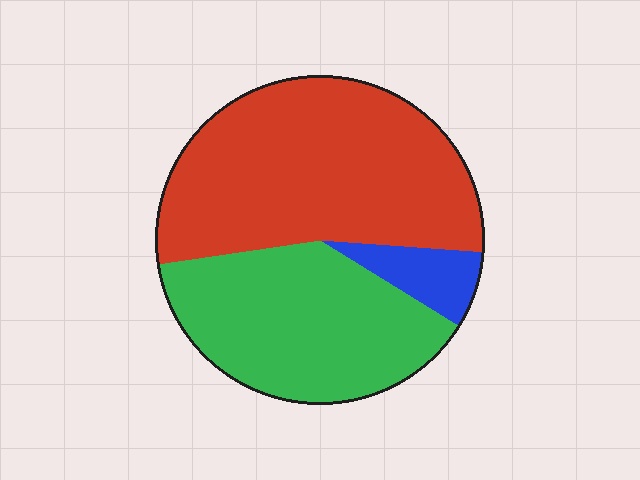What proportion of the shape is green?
Green covers about 40% of the shape.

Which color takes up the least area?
Blue, at roughly 10%.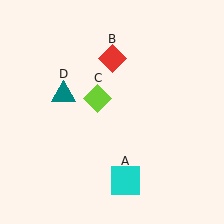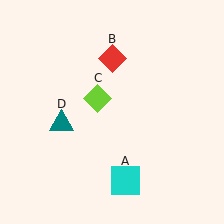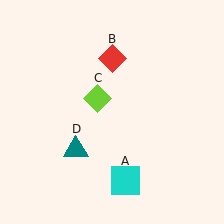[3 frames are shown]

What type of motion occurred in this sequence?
The teal triangle (object D) rotated counterclockwise around the center of the scene.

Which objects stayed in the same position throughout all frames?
Cyan square (object A) and red diamond (object B) and lime diamond (object C) remained stationary.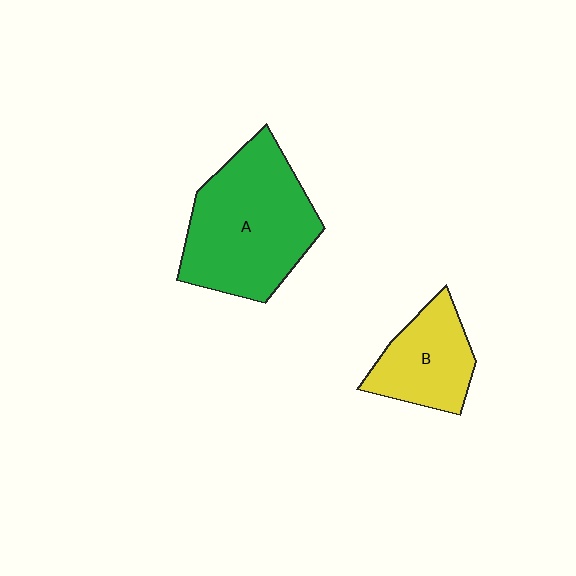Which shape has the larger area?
Shape A (green).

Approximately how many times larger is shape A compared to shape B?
Approximately 1.9 times.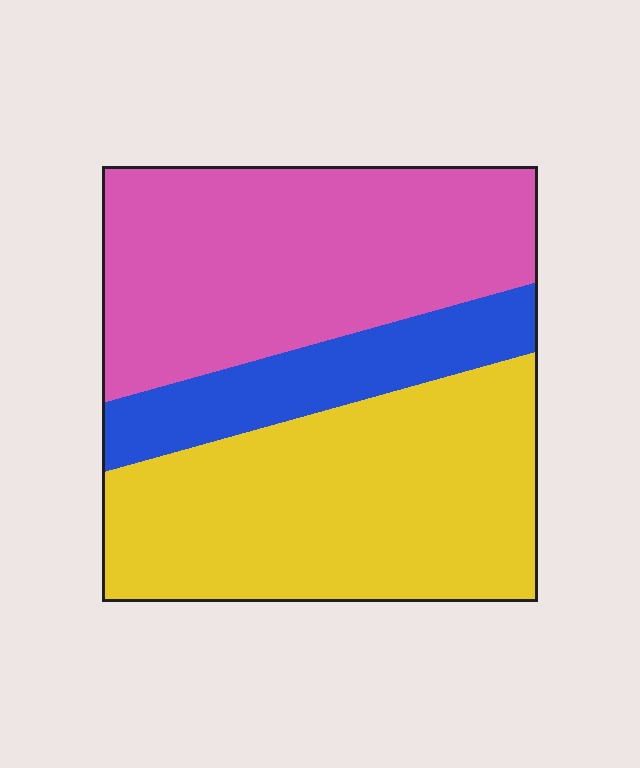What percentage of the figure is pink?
Pink takes up about two fifths (2/5) of the figure.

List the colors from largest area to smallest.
From largest to smallest: yellow, pink, blue.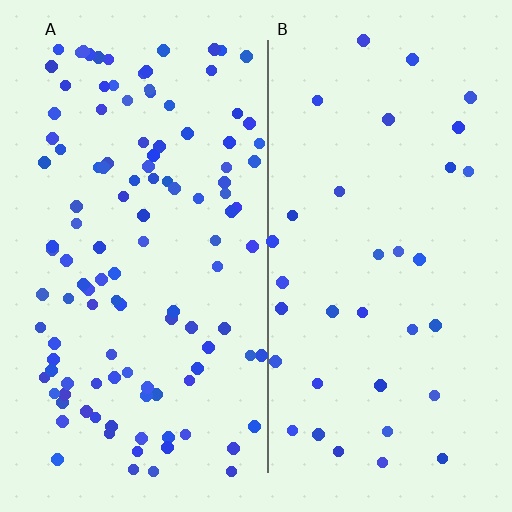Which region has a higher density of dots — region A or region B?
A (the left).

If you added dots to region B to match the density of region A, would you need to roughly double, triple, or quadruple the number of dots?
Approximately triple.